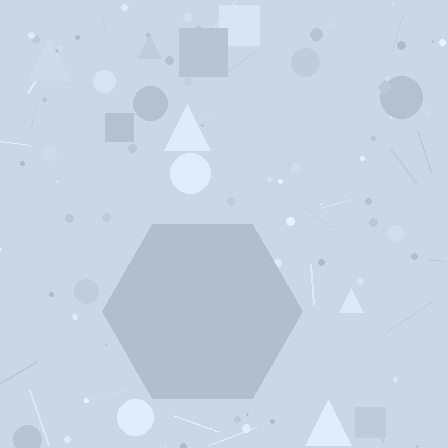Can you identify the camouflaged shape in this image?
The camouflaged shape is a hexagon.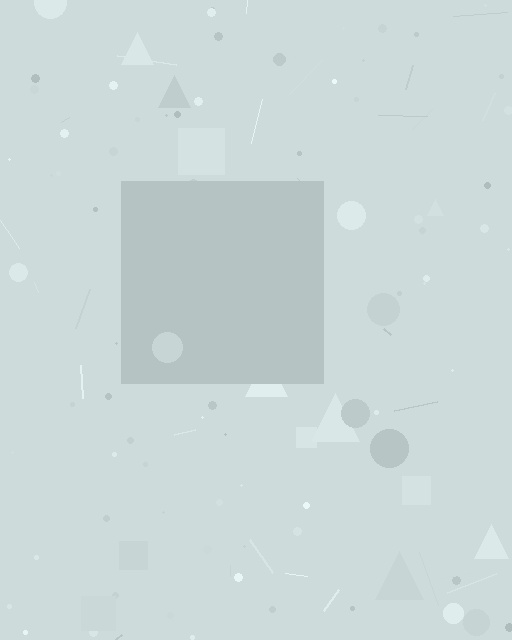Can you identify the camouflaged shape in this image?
The camouflaged shape is a square.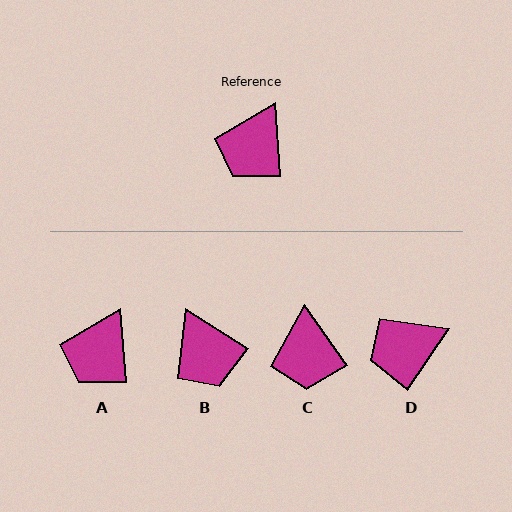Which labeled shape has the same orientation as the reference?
A.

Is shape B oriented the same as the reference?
No, it is off by about 53 degrees.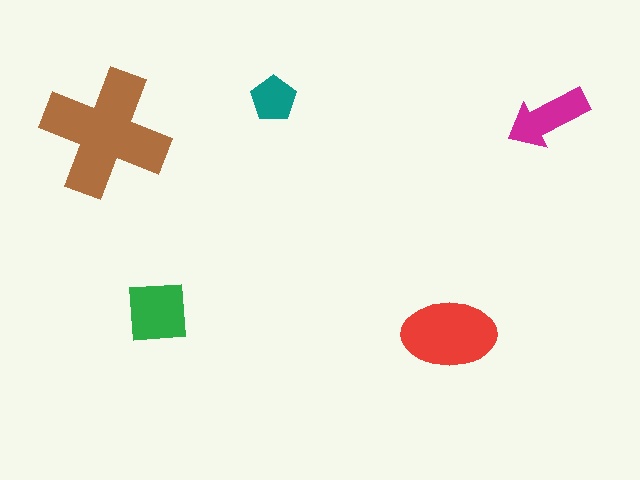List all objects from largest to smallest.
The brown cross, the red ellipse, the green square, the magenta arrow, the teal pentagon.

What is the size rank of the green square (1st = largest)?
3rd.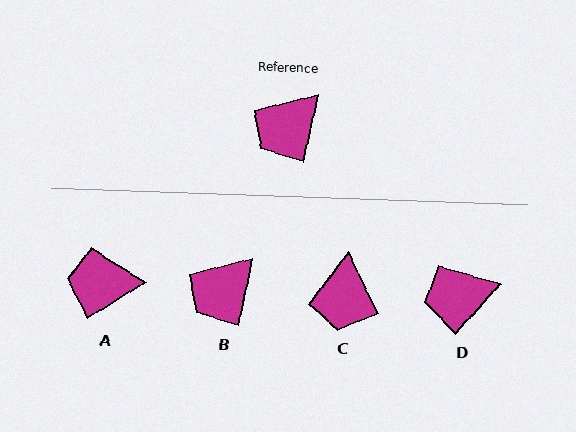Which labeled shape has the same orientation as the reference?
B.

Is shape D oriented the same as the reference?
No, it is off by about 30 degrees.